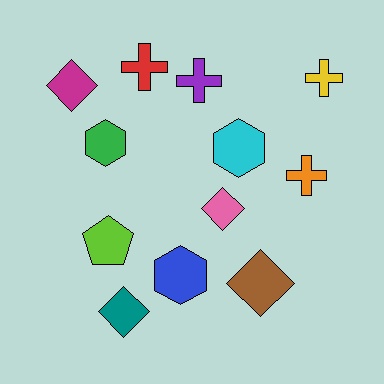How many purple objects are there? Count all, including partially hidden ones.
There is 1 purple object.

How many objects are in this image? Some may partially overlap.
There are 12 objects.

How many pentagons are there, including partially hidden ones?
There is 1 pentagon.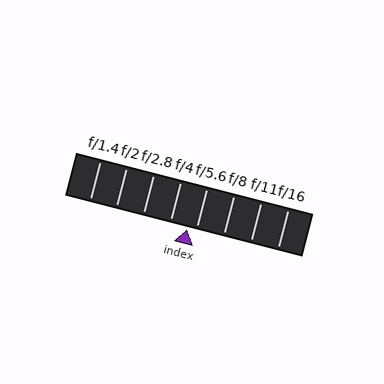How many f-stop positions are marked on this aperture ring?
There are 8 f-stop positions marked.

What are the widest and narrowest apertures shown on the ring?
The widest aperture shown is f/1.4 and the narrowest is f/16.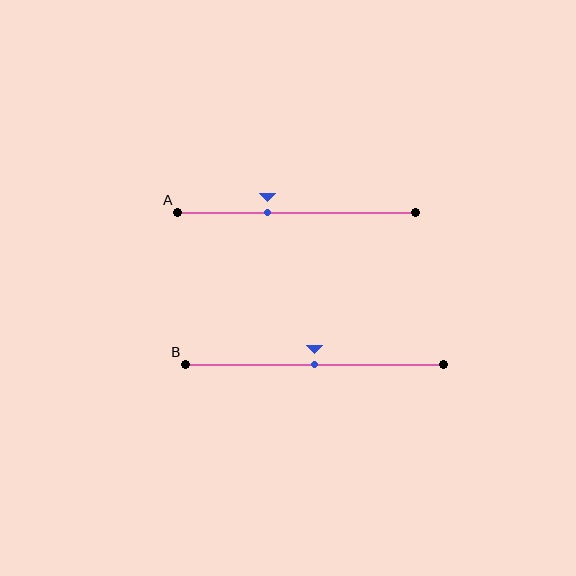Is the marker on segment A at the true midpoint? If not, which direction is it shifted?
No, the marker on segment A is shifted to the left by about 12% of the segment length.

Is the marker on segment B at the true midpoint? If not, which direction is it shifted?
Yes, the marker on segment B is at the true midpoint.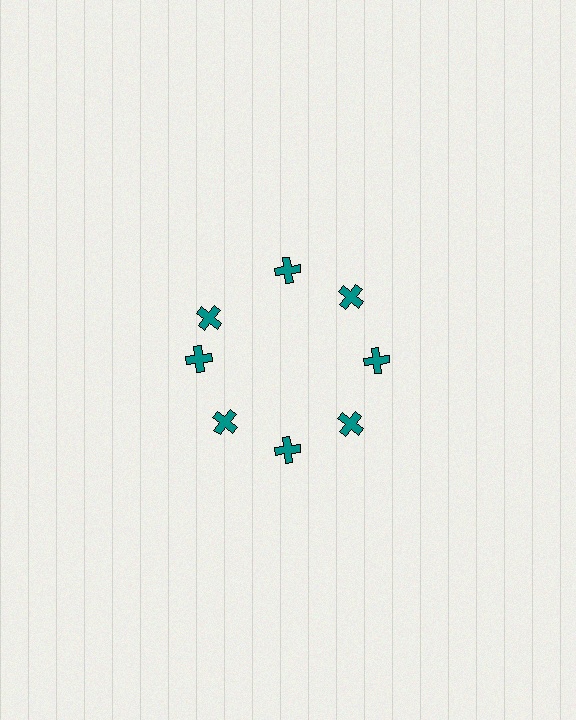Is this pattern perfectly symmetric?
No. The 8 teal crosses are arranged in a ring, but one element near the 10 o'clock position is rotated out of alignment along the ring, breaking the 8-fold rotational symmetry.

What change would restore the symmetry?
The symmetry would be restored by rotating it back into even spacing with its neighbors so that all 8 crosses sit at equal angles and equal distance from the center.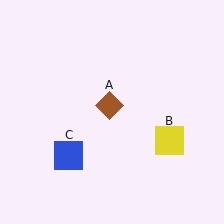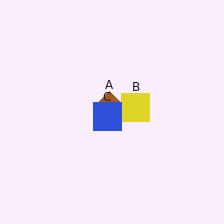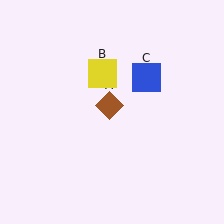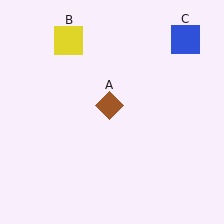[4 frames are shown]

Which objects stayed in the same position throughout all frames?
Brown diamond (object A) remained stationary.